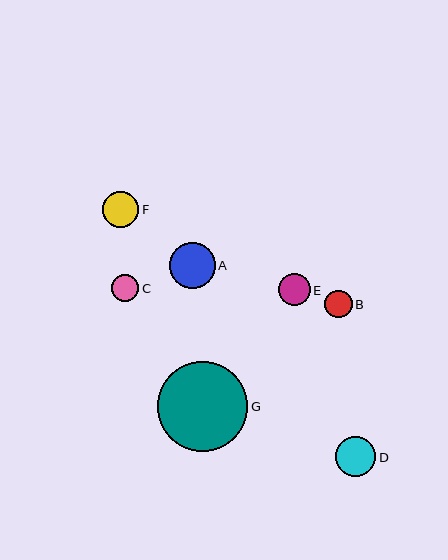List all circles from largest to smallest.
From largest to smallest: G, A, D, F, E, B, C.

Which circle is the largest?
Circle G is the largest with a size of approximately 90 pixels.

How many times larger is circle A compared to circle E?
Circle A is approximately 1.4 times the size of circle E.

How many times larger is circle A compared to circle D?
Circle A is approximately 1.2 times the size of circle D.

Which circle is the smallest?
Circle C is the smallest with a size of approximately 27 pixels.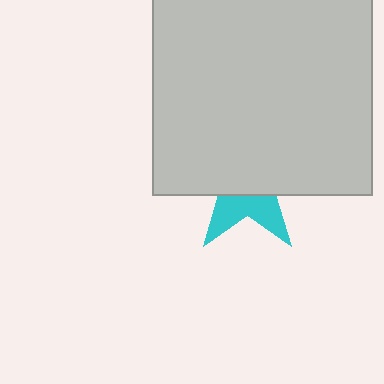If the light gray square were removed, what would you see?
You would see the complete cyan star.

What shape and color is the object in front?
The object in front is a light gray square.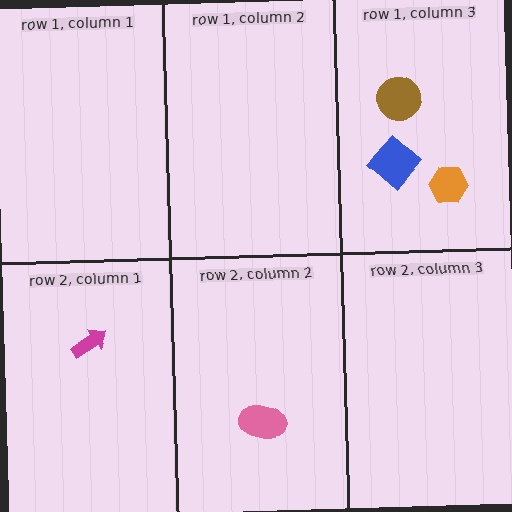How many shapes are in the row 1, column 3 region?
3.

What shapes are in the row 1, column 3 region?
The blue diamond, the orange hexagon, the brown circle.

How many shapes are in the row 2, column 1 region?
1.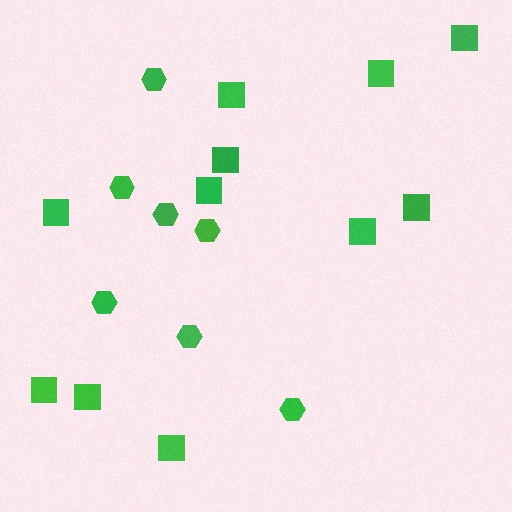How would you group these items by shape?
There are 2 groups: one group of squares (11) and one group of hexagons (7).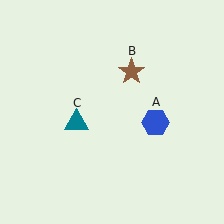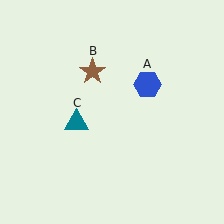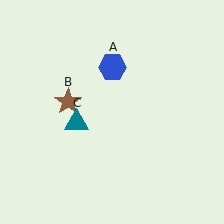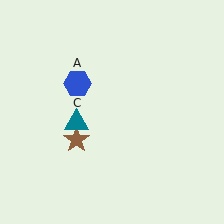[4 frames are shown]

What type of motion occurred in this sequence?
The blue hexagon (object A), brown star (object B) rotated counterclockwise around the center of the scene.